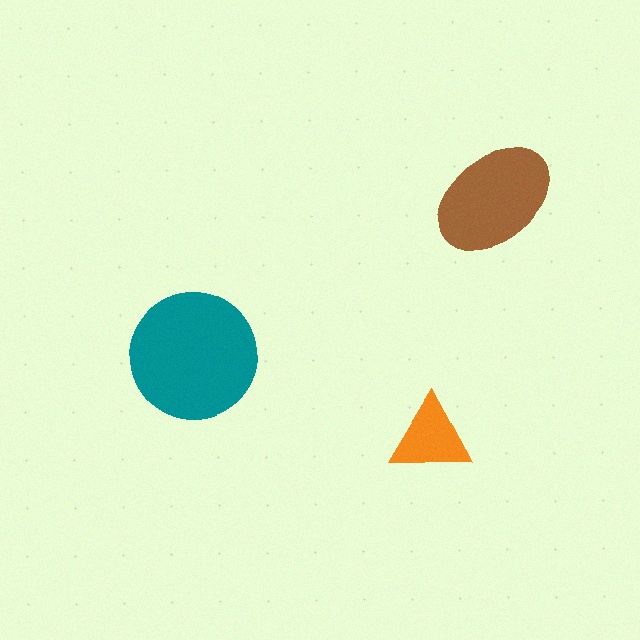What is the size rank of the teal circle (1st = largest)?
1st.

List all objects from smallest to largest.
The orange triangle, the brown ellipse, the teal circle.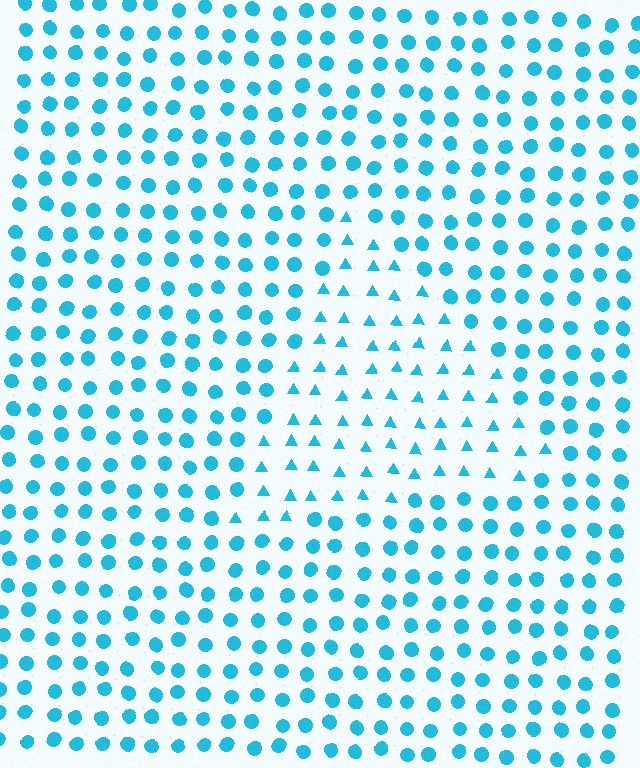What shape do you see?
I see a triangle.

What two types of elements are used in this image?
The image uses triangles inside the triangle region and circles outside it.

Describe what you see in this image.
The image is filled with small cyan elements arranged in a uniform grid. A triangle-shaped region contains triangles, while the surrounding area contains circles. The boundary is defined purely by the change in element shape.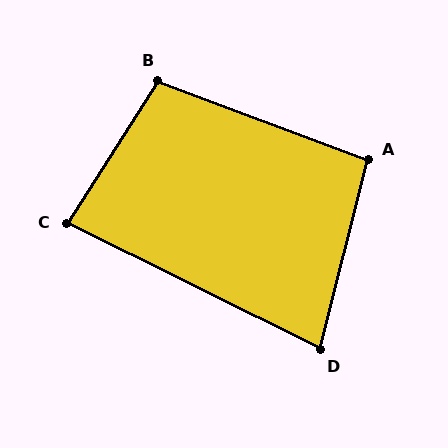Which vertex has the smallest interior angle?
D, at approximately 78 degrees.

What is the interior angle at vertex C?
Approximately 84 degrees (acute).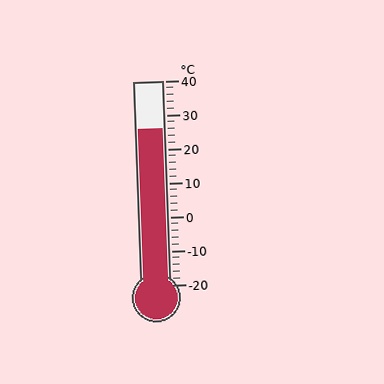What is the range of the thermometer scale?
The thermometer scale ranges from -20°C to 40°C.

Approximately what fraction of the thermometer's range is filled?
The thermometer is filled to approximately 75% of its range.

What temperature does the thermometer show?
The thermometer shows approximately 26°C.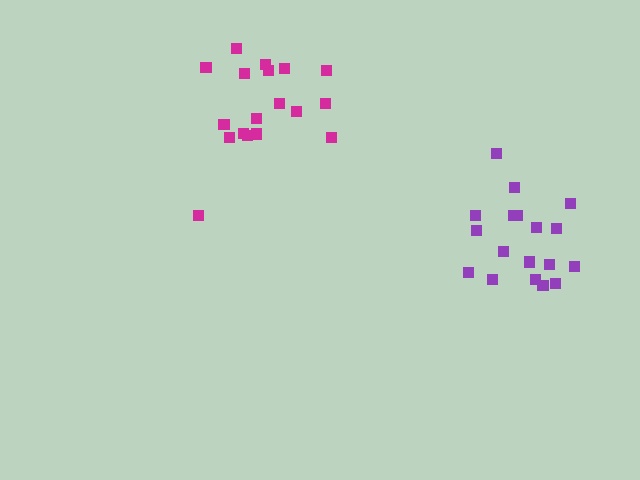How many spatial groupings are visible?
There are 2 spatial groupings.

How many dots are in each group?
Group 1: 18 dots, Group 2: 18 dots (36 total).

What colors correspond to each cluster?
The clusters are colored: purple, magenta.